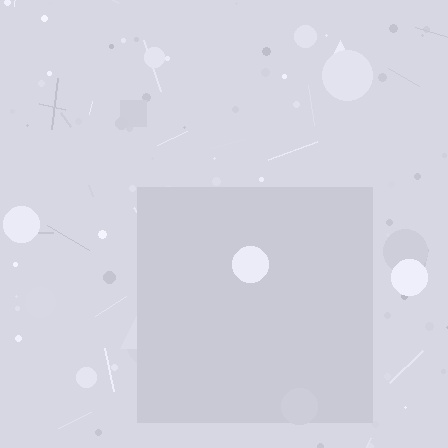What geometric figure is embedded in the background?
A square is embedded in the background.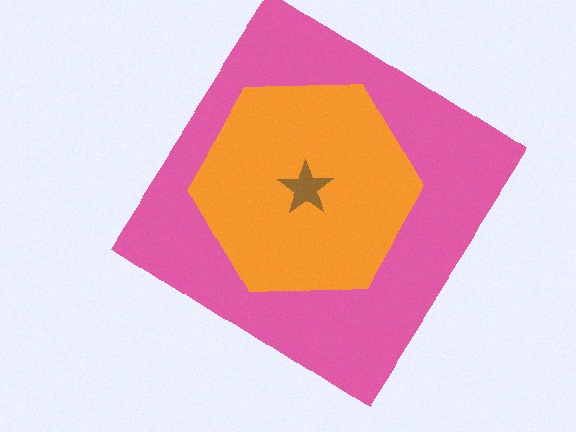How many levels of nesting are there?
3.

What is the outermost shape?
The pink diamond.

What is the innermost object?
The brown star.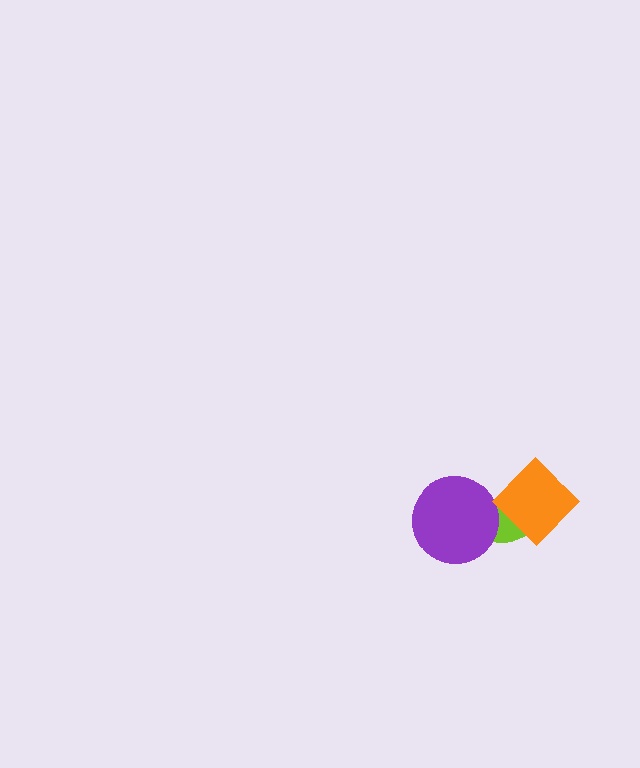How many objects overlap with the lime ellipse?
2 objects overlap with the lime ellipse.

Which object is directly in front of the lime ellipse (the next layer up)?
The purple circle is directly in front of the lime ellipse.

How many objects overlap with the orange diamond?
1 object overlaps with the orange diamond.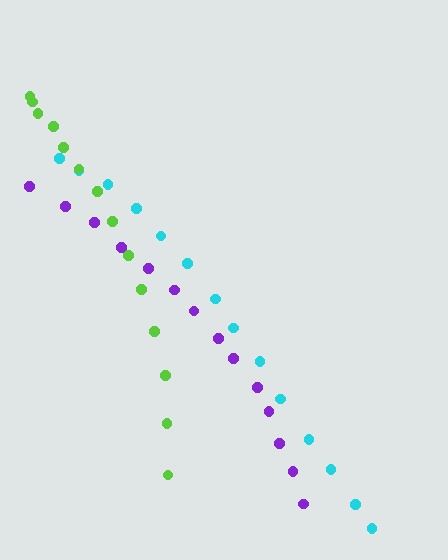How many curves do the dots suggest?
There are 3 distinct paths.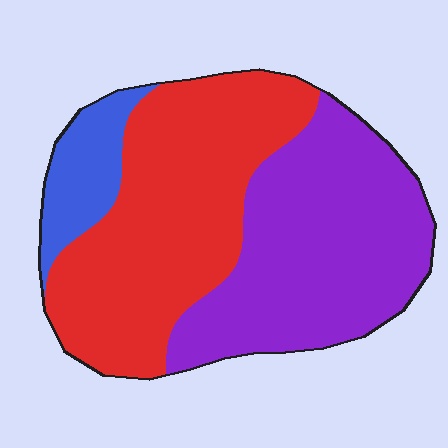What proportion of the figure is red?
Red takes up between a third and a half of the figure.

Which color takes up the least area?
Blue, at roughly 10%.